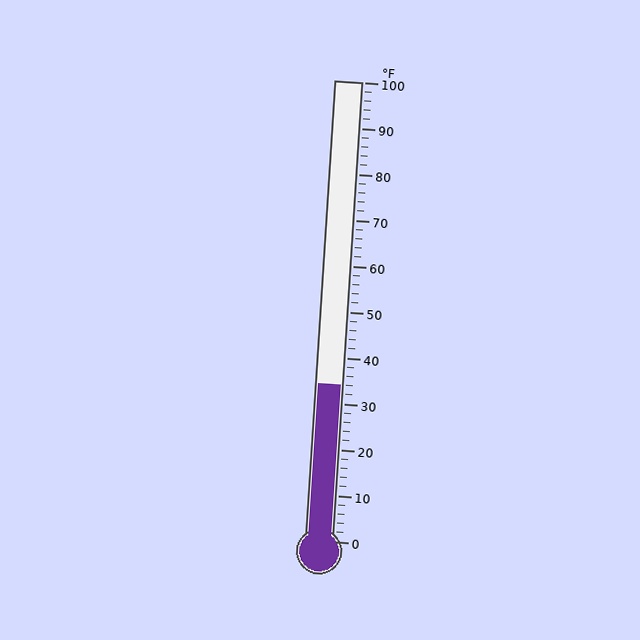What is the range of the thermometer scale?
The thermometer scale ranges from 0°F to 100°F.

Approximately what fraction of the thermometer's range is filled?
The thermometer is filled to approximately 35% of its range.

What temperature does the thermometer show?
The thermometer shows approximately 34°F.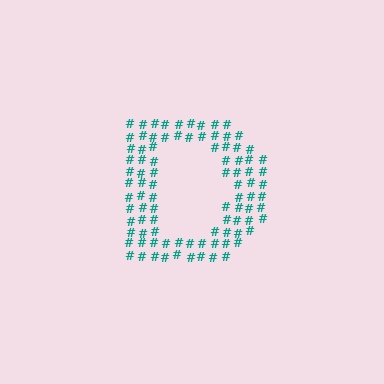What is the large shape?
The large shape is the letter D.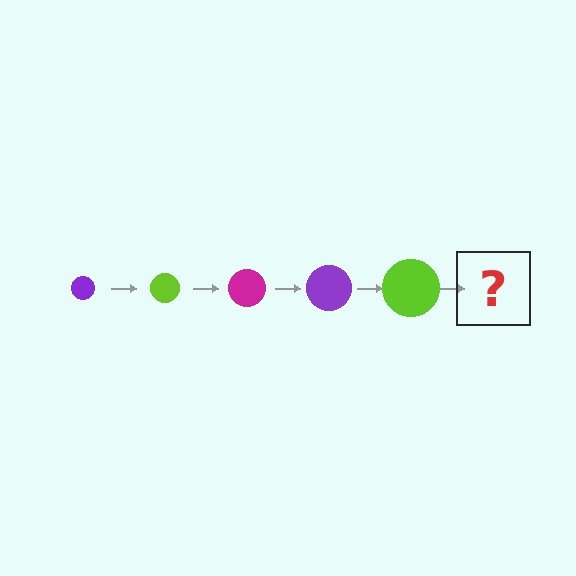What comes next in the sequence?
The next element should be a magenta circle, larger than the previous one.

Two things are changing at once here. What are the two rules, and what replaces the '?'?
The two rules are that the circle grows larger each step and the color cycles through purple, lime, and magenta. The '?' should be a magenta circle, larger than the previous one.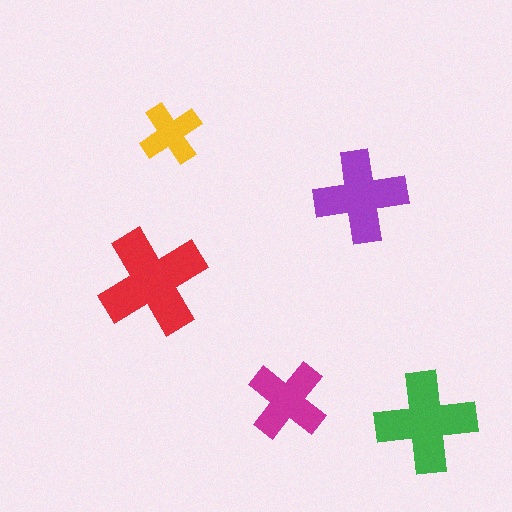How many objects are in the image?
There are 5 objects in the image.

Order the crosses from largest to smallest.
the red one, the green one, the purple one, the magenta one, the yellow one.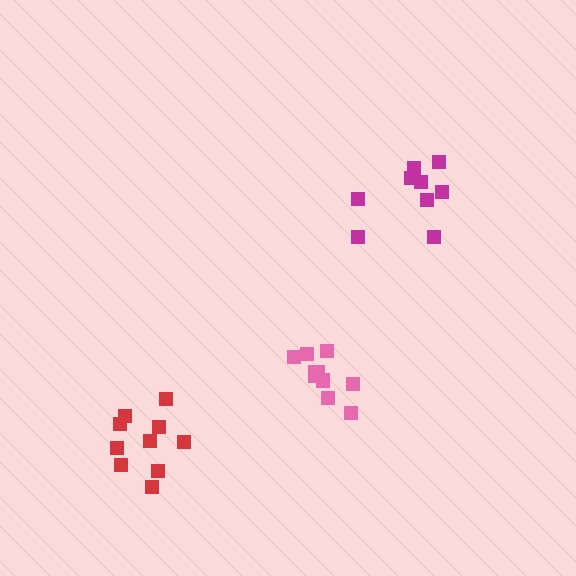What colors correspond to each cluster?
The clusters are colored: magenta, pink, red.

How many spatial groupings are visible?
There are 3 spatial groupings.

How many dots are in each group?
Group 1: 9 dots, Group 2: 10 dots, Group 3: 10 dots (29 total).